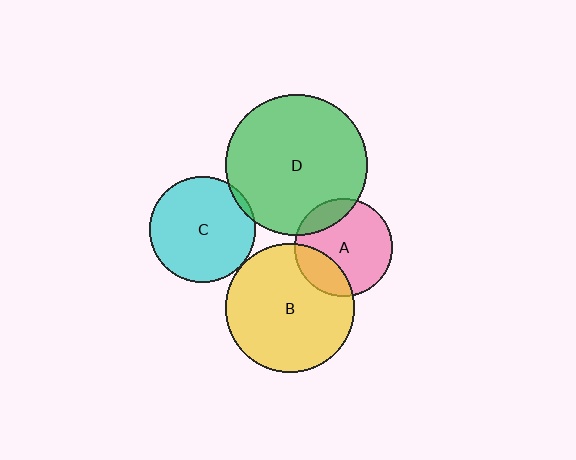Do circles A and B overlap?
Yes.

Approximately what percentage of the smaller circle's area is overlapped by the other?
Approximately 25%.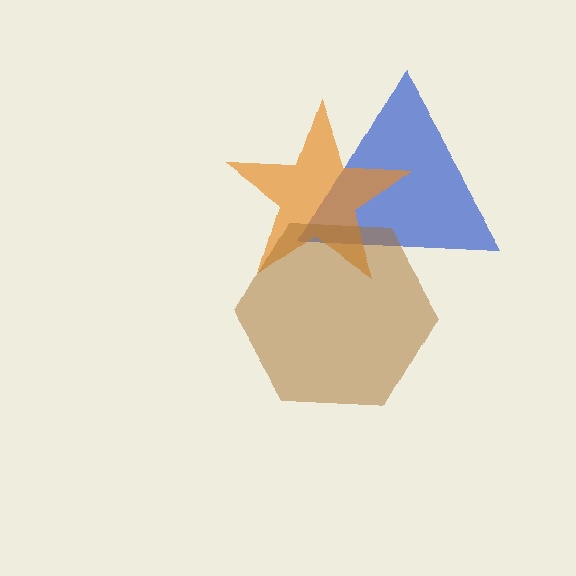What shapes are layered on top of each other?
The layered shapes are: a blue triangle, an orange star, a brown hexagon.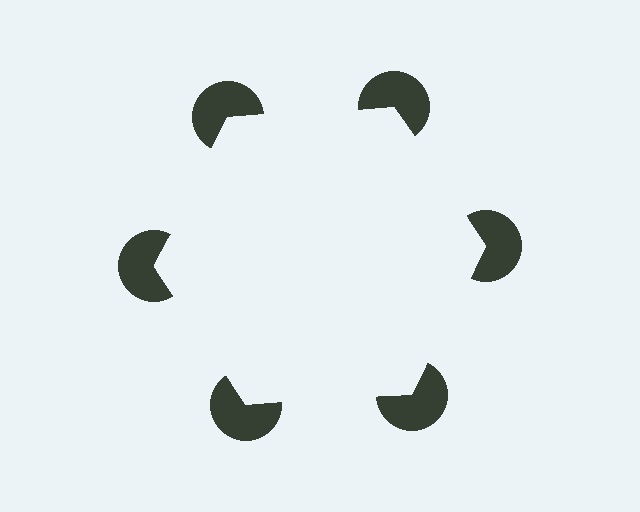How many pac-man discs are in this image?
There are 6 — one at each vertex of the illusory hexagon.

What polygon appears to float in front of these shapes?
An illusory hexagon — its edges are inferred from the aligned wedge cuts in the pac-man discs, not physically drawn.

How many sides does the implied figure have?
6 sides.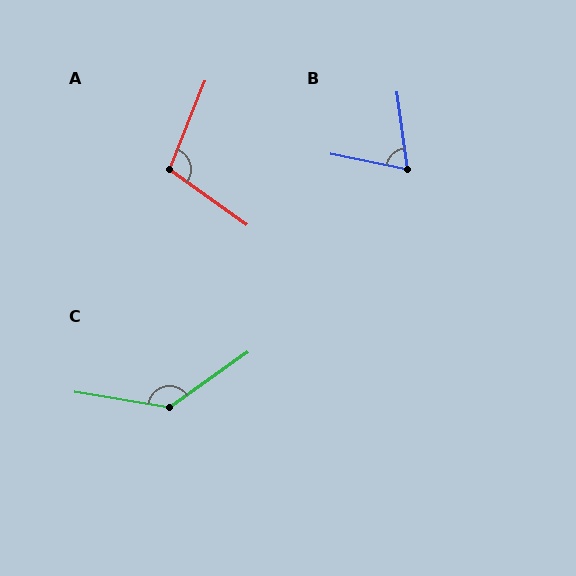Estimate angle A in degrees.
Approximately 104 degrees.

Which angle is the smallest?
B, at approximately 71 degrees.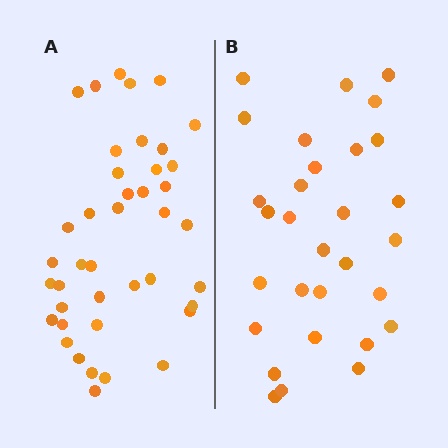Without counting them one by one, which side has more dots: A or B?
Region A (the left region) has more dots.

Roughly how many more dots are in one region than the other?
Region A has roughly 12 or so more dots than region B.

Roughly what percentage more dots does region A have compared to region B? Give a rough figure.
About 35% more.